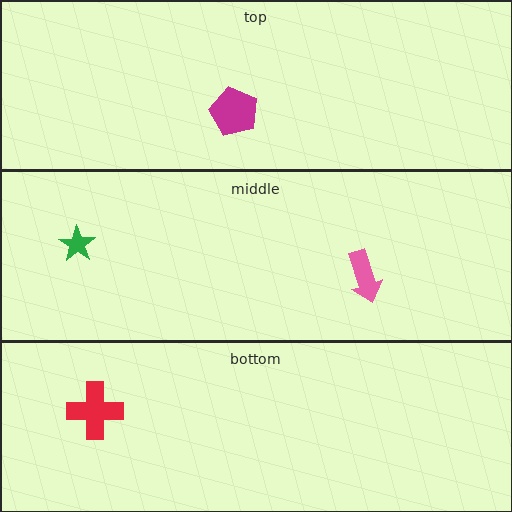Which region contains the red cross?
The bottom region.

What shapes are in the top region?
The magenta pentagon.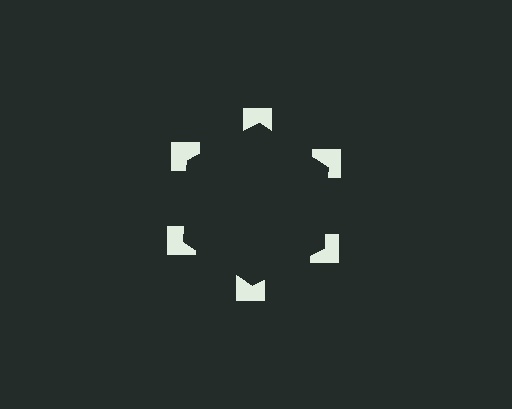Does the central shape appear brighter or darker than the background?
It typically appears slightly darker than the background, even though no actual brightness change is drawn.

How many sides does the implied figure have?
6 sides.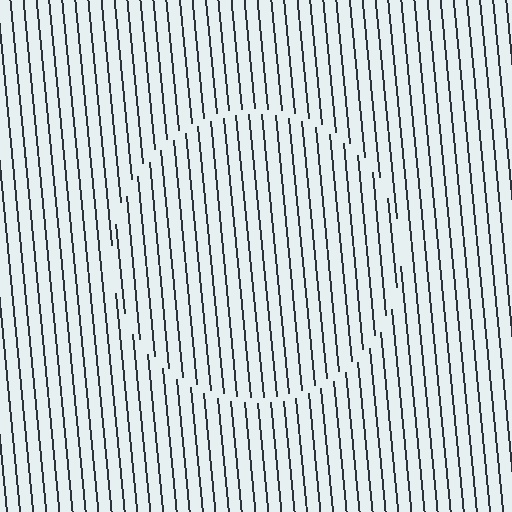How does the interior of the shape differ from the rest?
The interior of the shape contains the same grating, shifted by half a period — the contour is defined by the phase discontinuity where line-ends from the inner and outer gratings abut.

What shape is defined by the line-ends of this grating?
An illusory circle. The interior of the shape contains the same grating, shifted by half a period — the contour is defined by the phase discontinuity where line-ends from the inner and outer gratings abut.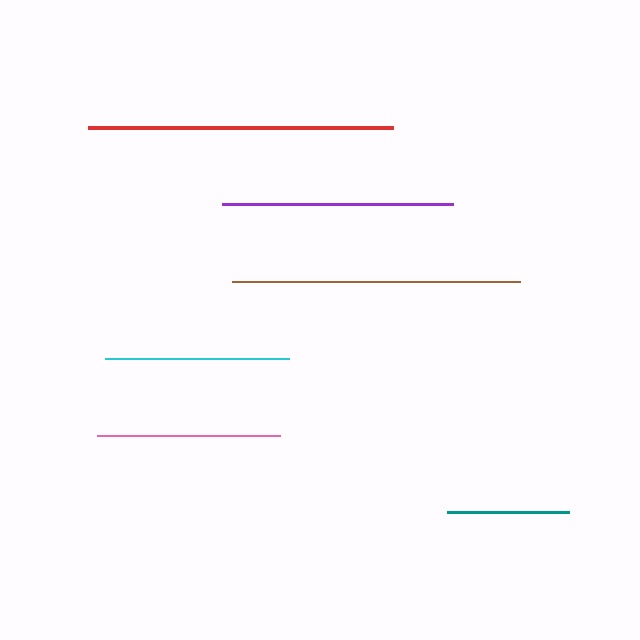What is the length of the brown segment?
The brown segment is approximately 287 pixels long.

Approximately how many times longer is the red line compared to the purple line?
The red line is approximately 1.3 times the length of the purple line.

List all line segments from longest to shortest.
From longest to shortest: red, brown, purple, cyan, pink, teal.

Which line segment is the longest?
The red line is the longest at approximately 305 pixels.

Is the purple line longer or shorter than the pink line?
The purple line is longer than the pink line.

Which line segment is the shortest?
The teal line is the shortest at approximately 122 pixels.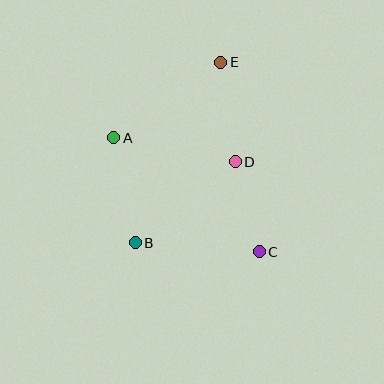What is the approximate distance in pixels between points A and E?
The distance between A and E is approximately 131 pixels.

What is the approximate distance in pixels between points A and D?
The distance between A and D is approximately 124 pixels.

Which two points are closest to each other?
Points C and D are closest to each other.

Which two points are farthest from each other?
Points B and E are farthest from each other.